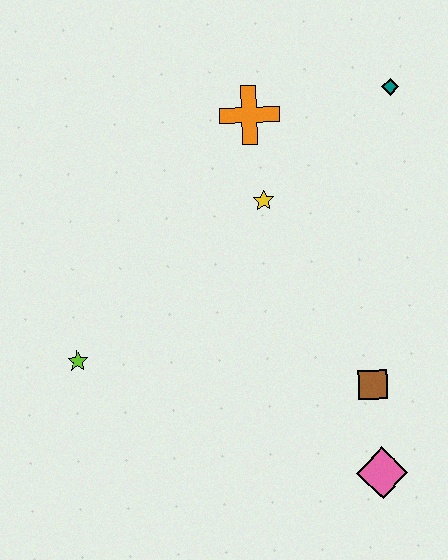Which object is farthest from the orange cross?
The pink diamond is farthest from the orange cross.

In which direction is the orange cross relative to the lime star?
The orange cross is above the lime star.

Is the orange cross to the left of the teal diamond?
Yes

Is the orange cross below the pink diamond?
No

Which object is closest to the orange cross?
The yellow star is closest to the orange cross.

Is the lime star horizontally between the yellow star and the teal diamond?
No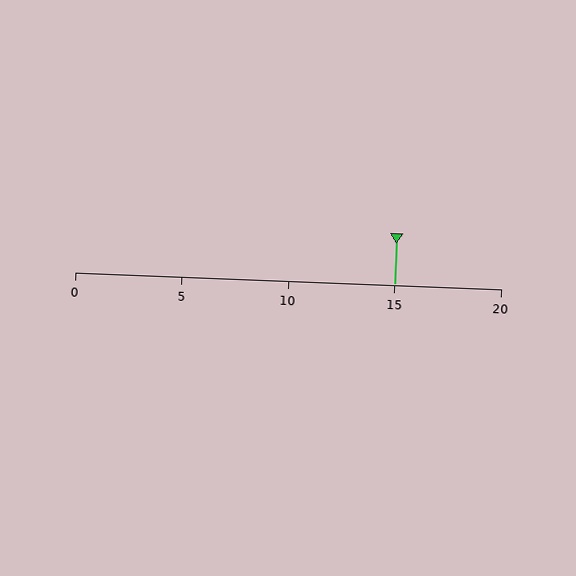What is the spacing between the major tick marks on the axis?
The major ticks are spaced 5 apart.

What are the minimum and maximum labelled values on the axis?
The axis runs from 0 to 20.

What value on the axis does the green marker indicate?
The marker indicates approximately 15.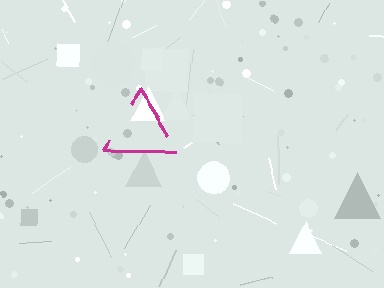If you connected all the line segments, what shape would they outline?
They would outline a triangle.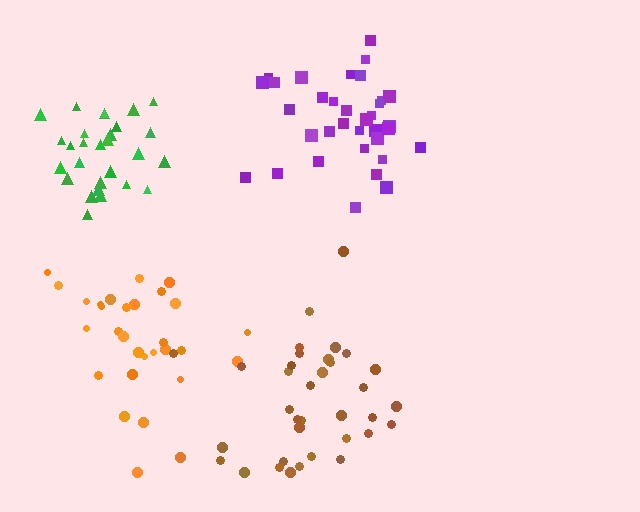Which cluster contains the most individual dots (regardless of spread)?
Brown (35).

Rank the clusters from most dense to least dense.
green, purple, orange, brown.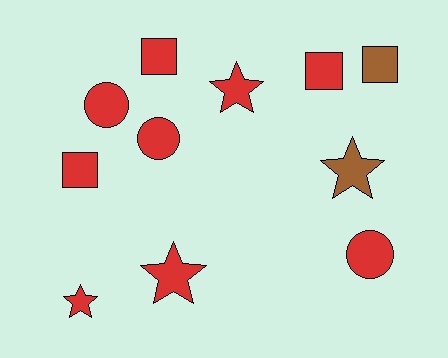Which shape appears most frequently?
Star, with 4 objects.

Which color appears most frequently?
Red, with 9 objects.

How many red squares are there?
There are 3 red squares.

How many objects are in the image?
There are 11 objects.